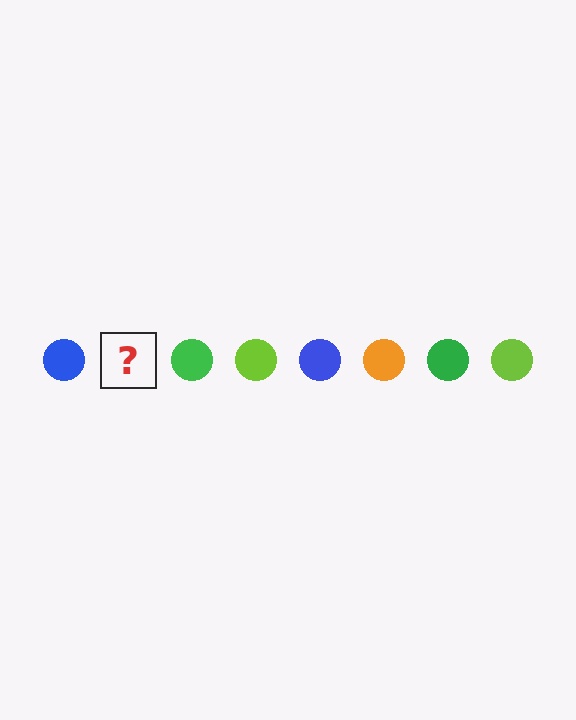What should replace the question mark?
The question mark should be replaced with an orange circle.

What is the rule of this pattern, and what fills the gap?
The rule is that the pattern cycles through blue, orange, green, lime circles. The gap should be filled with an orange circle.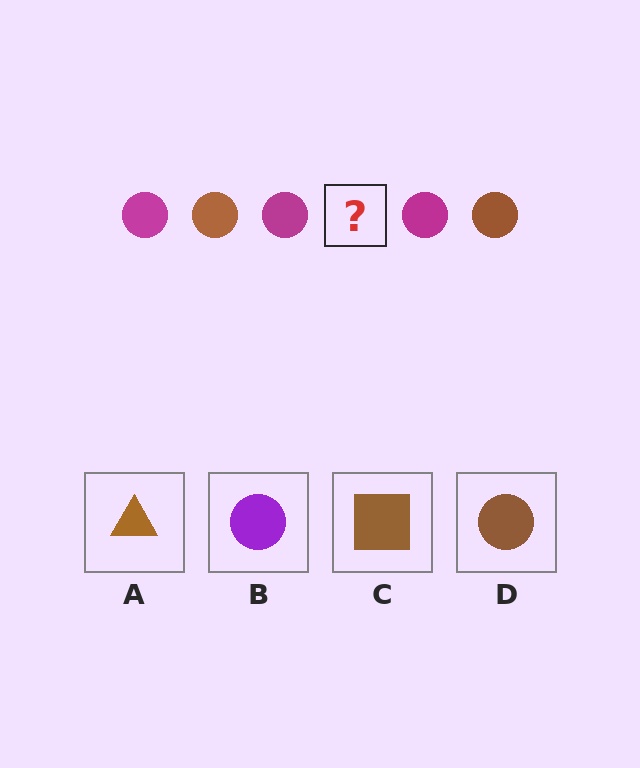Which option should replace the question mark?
Option D.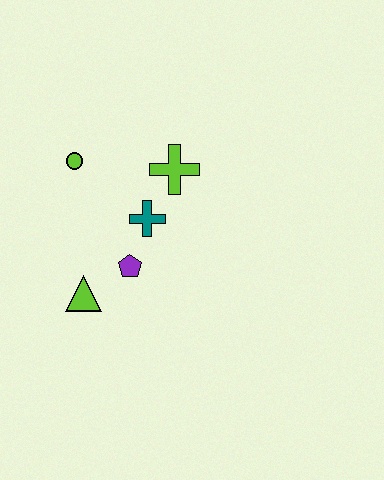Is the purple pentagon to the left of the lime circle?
No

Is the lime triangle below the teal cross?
Yes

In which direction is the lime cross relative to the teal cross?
The lime cross is above the teal cross.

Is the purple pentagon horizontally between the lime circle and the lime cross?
Yes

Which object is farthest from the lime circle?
The lime triangle is farthest from the lime circle.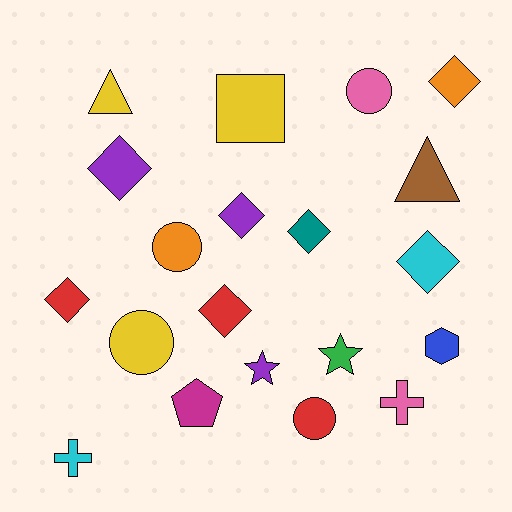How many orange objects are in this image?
There are 2 orange objects.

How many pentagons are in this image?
There is 1 pentagon.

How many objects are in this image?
There are 20 objects.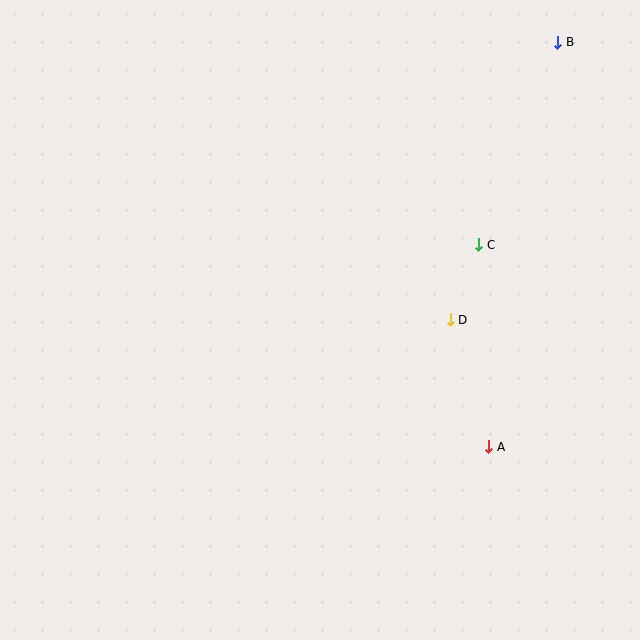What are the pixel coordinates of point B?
Point B is at (558, 42).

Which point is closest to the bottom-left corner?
Point A is closest to the bottom-left corner.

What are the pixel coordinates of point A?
Point A is at (489, 447).